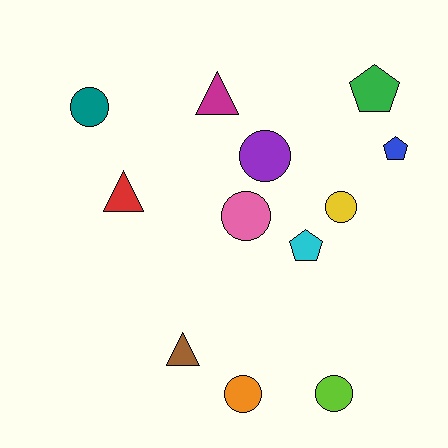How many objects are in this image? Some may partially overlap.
There are 12 objects.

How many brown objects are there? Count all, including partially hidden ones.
There is 1 brown object.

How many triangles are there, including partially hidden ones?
There are 3 triangles.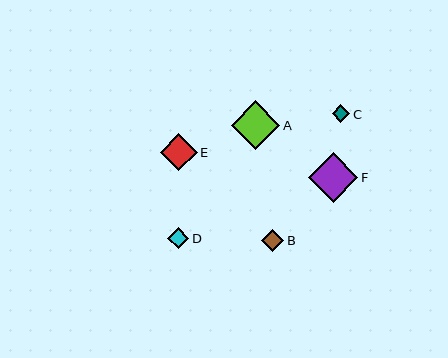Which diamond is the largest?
Diamond F is the largest with a size of approximately 49 pixels.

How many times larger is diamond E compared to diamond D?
Diamond E is approximately 1.7 times the size of diamond D.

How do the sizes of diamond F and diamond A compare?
Diamond F and diamond A are approximately the same size.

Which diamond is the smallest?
Diamond C is the smallest with a size of approximately 17 pixels.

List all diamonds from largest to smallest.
From largest to smallest: F, A, E, B, D, C.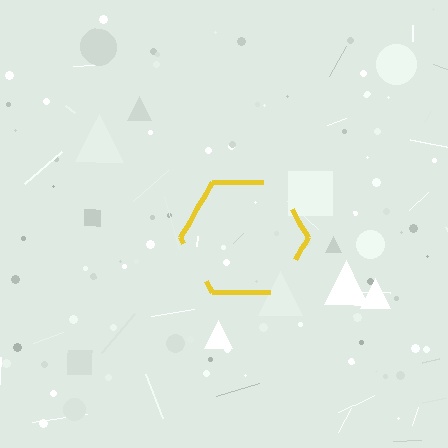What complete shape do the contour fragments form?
The contour fragments form a hexagon.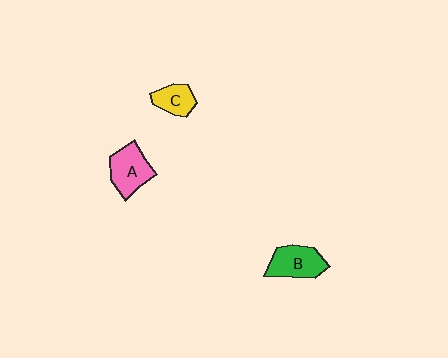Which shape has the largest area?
Shape A (pink).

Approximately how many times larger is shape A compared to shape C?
Approximately 1.5 times.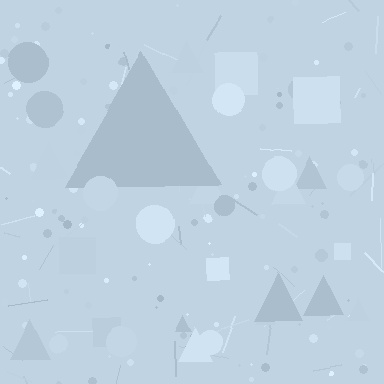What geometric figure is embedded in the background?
A triangle is embedded in the background.